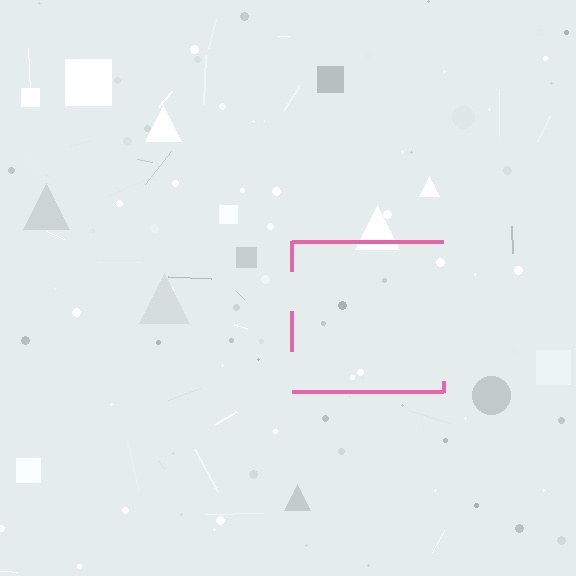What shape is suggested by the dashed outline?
The dashed outline suggests a square.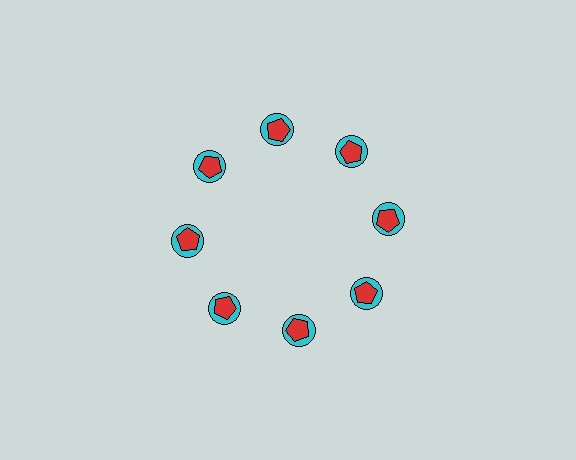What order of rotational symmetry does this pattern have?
This pattern has 8-fold rotational symmetry.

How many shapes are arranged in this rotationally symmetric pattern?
There are 16 shapes, arranged in 8 groups of 2.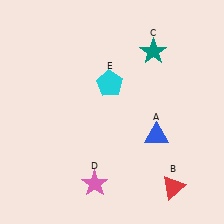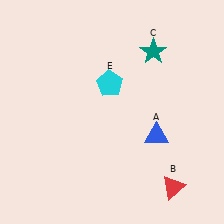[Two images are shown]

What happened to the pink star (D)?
The pink star (D) was removed in Image 2. It was in the bottom-left area of Image 1.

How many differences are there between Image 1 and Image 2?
There is 1 difference between the two images.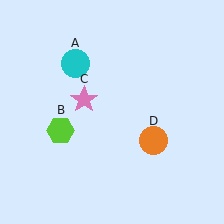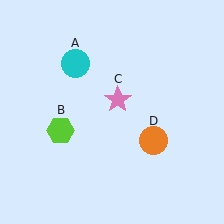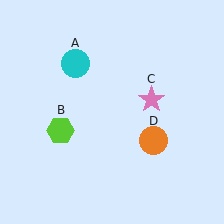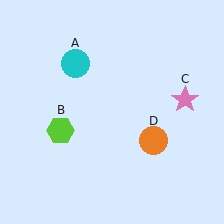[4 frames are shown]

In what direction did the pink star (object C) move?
The pink star (object C) moved right.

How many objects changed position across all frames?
1 object changed position: pink star (object C).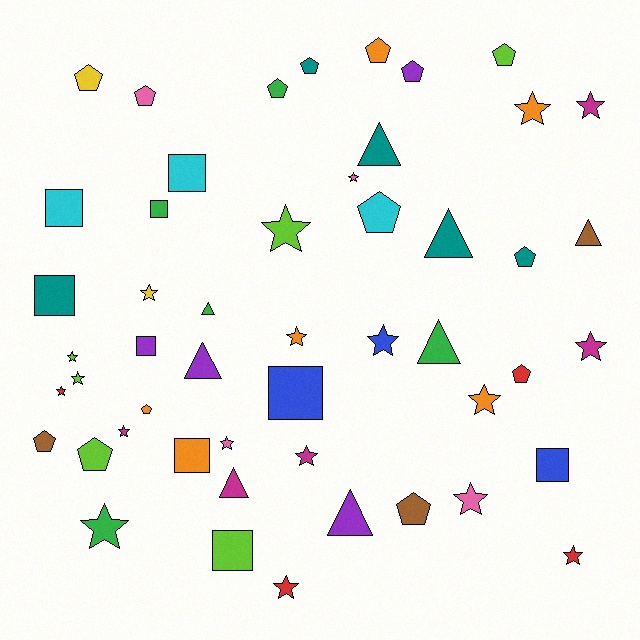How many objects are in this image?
There are 50 objects.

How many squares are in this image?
There are 9 squares.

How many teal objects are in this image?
There are 5 teal objects.